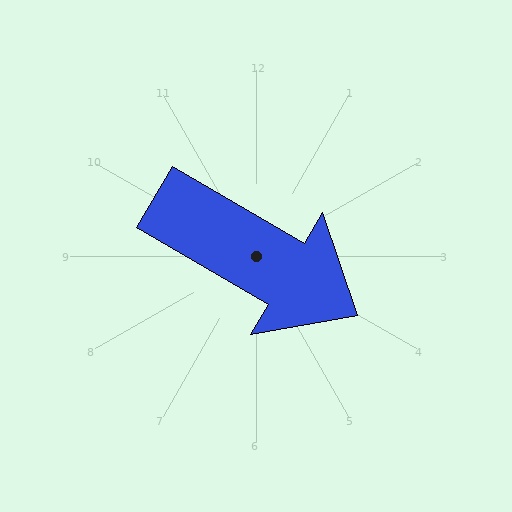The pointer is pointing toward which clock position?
Roughly 4 o'clock.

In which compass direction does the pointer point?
Southeast.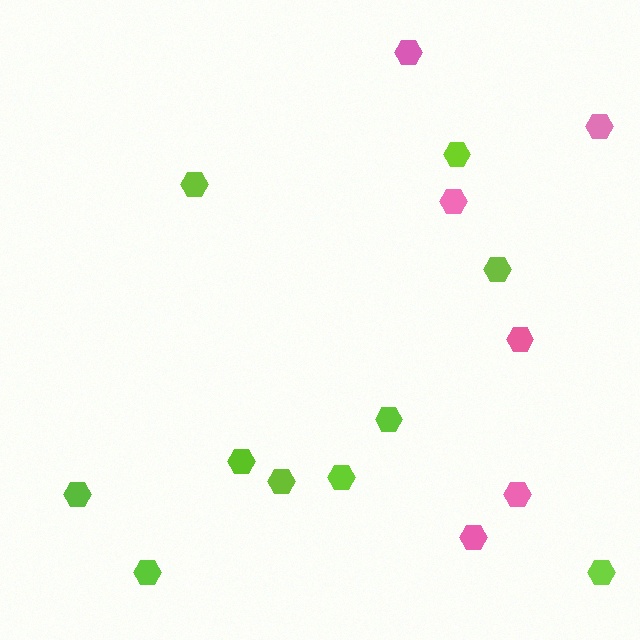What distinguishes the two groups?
There are 2 groups: one group of lime hexagons (10) and one group of pink hexagons (6).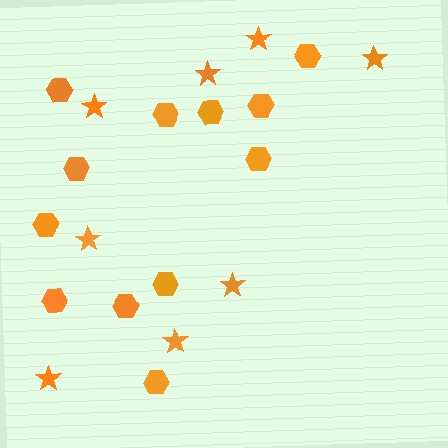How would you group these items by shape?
There are 2 groups: one group of stars (8) and one group of hexagons (12).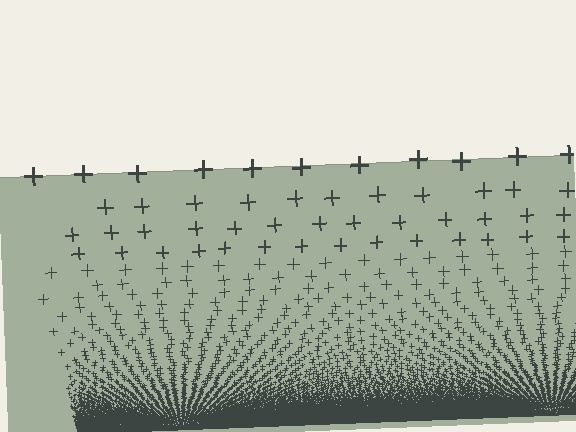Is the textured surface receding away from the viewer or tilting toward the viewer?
The surface appears to tilt toward the viewer. Texture elements get larger and sparser toward the top.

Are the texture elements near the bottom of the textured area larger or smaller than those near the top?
Smaller. The gradient is inverted — elements near the bottom are smaller and denser.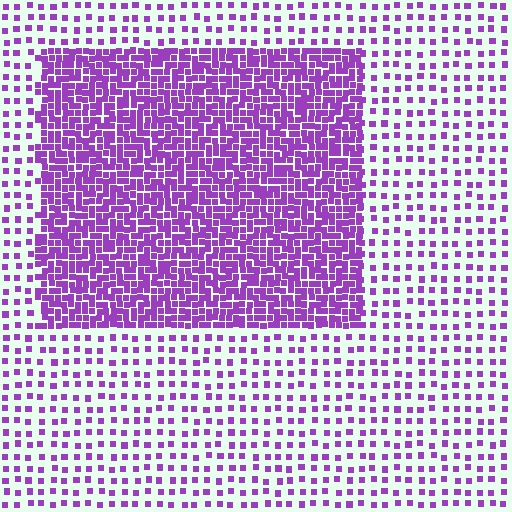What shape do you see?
I see a rectangle.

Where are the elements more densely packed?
The elements are more densely packed inside the rectangle boundary.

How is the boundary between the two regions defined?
The boundary is defined by a change in element density (approximately 3.0x ratio). All elements are the same color, size, and shape.